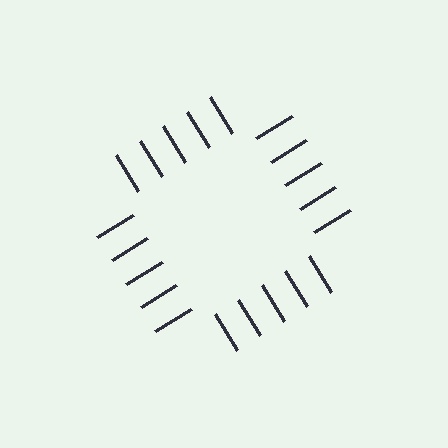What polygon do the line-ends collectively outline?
An illusory square — the line segments terminate on its edges but no continuous stroke is drawn.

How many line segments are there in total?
20 — 5 along each of the 4 edges.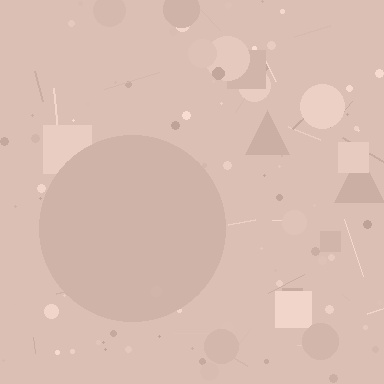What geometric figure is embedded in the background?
A circle is embedded in the background.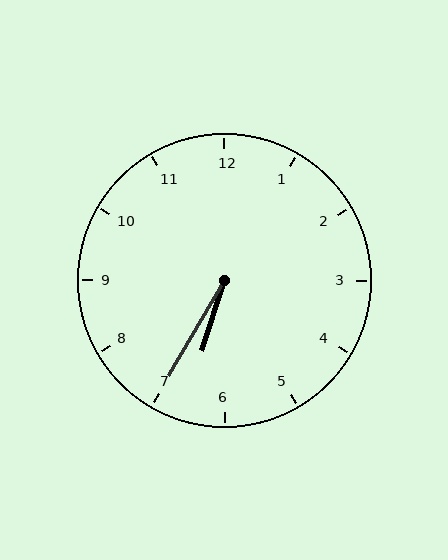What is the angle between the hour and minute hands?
Approximately 12 degrees.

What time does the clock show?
6:35.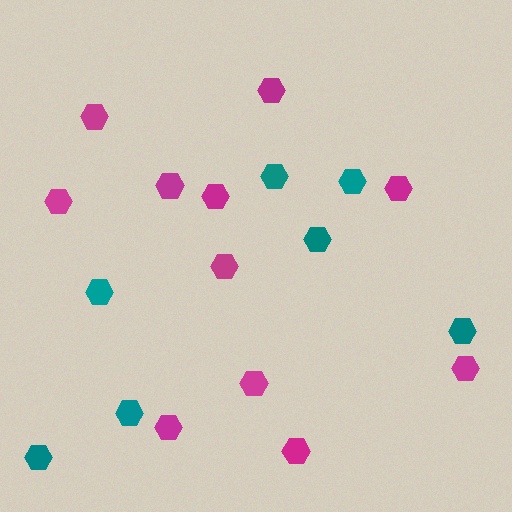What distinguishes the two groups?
There are 2 groups: one group of teal hexagons (7) and one group of magenta hexagons (11).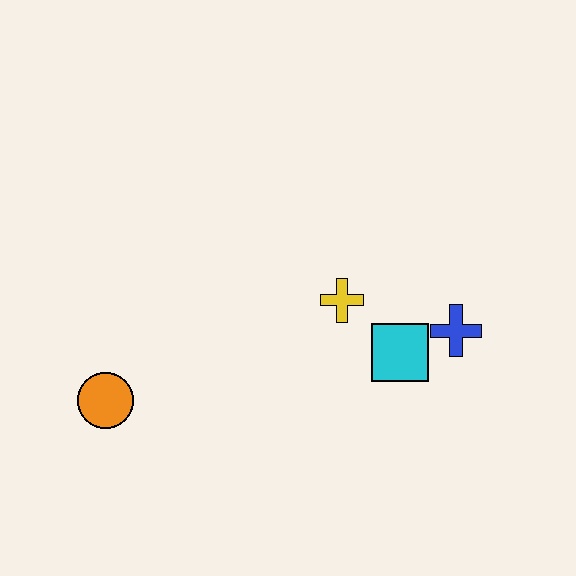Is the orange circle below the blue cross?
Yes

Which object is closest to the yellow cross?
The cyan square is closest to the yellow cross.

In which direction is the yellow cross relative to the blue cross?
The yellow cross is to the left of the blue cross.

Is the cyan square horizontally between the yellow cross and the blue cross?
Yes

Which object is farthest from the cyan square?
The orange circle is farthest from the cyan square.